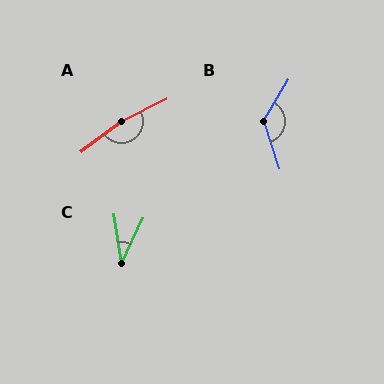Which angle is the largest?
A, at approximately 169 degrees.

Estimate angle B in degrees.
Approximately 131 degrees.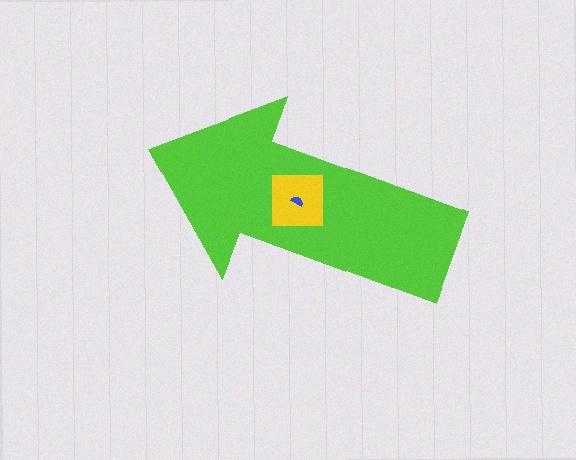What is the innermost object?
The blue semicircle.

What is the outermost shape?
The lime arrow.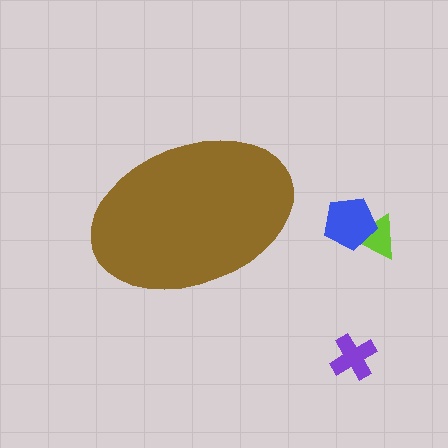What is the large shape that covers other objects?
A brown ellipse.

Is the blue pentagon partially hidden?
No, the blue pentagon is fully visible.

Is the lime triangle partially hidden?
No, the lime triangle is fully visible.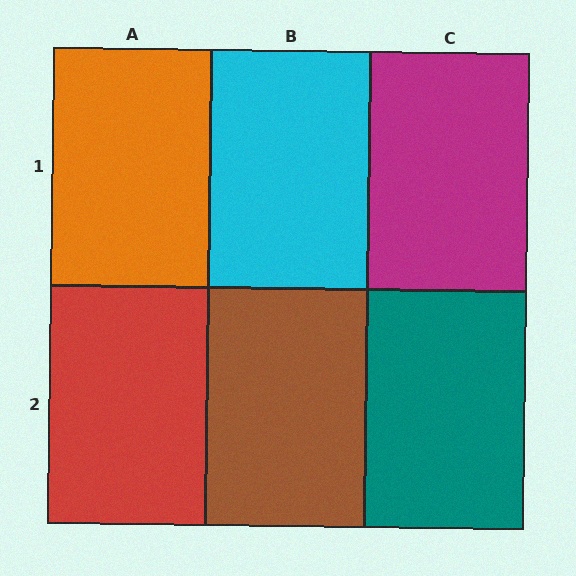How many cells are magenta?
1 cell is magenta.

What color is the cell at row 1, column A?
Orange.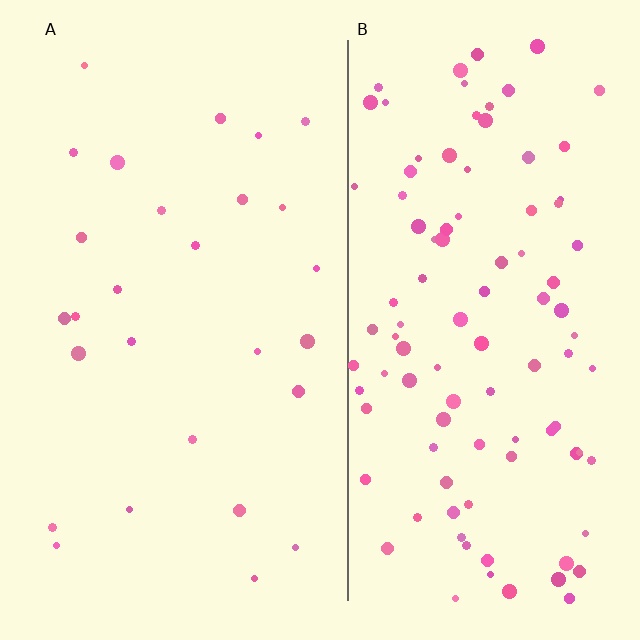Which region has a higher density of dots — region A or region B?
B (the right).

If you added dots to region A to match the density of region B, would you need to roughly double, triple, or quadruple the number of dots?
Approximately quadruple.